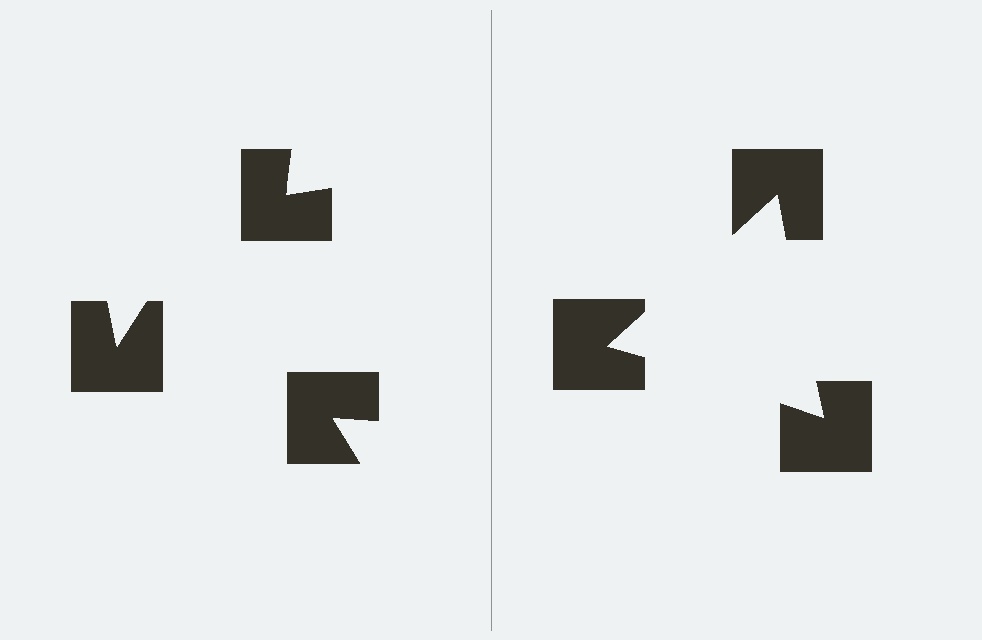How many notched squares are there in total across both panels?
6 — 3 on each side.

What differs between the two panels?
The notched squares are positioned identically on both sides; only the wedge orientations differ. On the right they align to a triangle; on the left they are misaligned.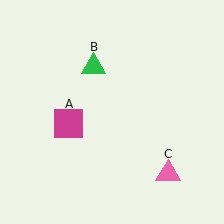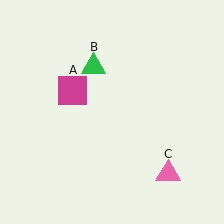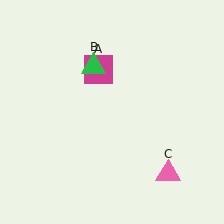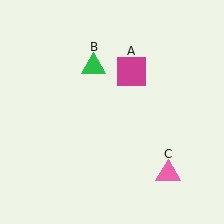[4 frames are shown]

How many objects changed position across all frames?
1 object changed position: magenta square (object A).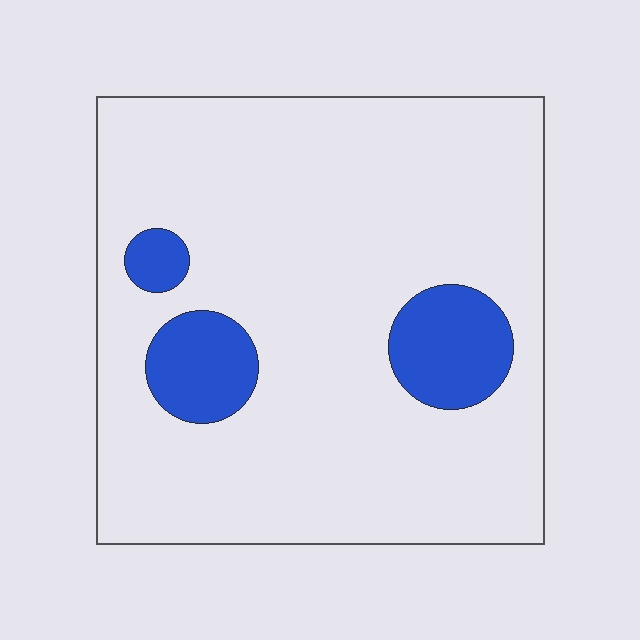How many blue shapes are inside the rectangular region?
3.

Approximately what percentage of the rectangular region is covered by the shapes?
Approximately 15%.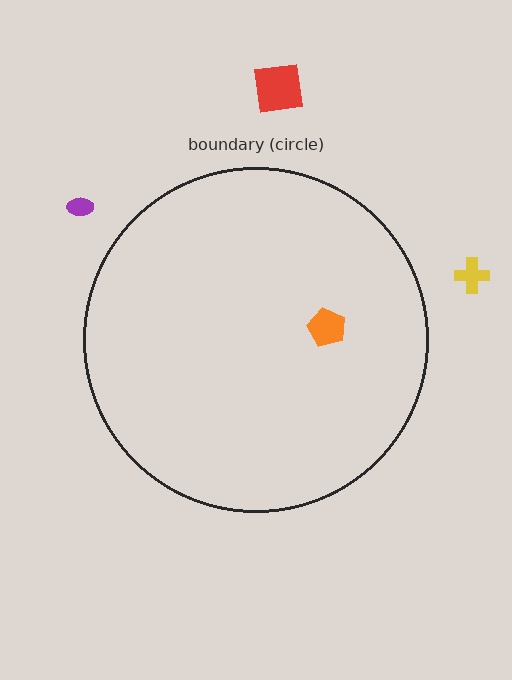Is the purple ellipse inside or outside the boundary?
Outside.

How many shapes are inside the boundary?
1 inside, 3 outside.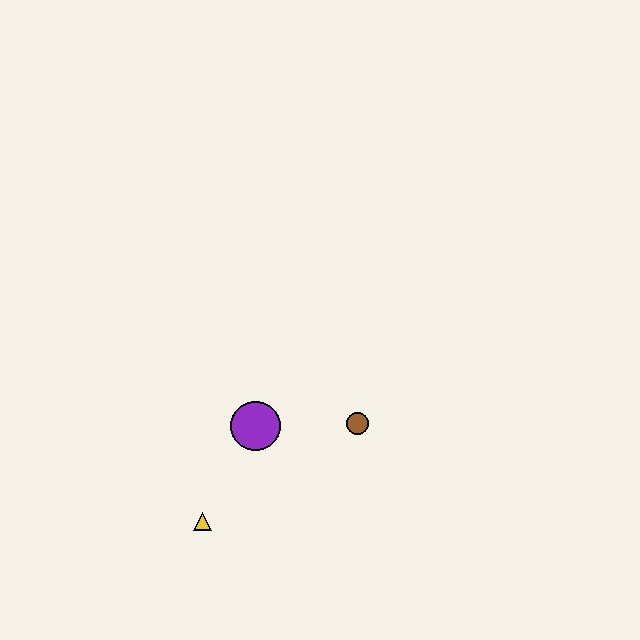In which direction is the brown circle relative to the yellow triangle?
The brown circle is to the right of the yellow triangle.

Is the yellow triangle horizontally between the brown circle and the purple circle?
No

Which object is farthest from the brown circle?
The yellow triangle is farthest from the brown circle.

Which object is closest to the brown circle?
The purple circle is closest to the brown circle.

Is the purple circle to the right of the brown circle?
No